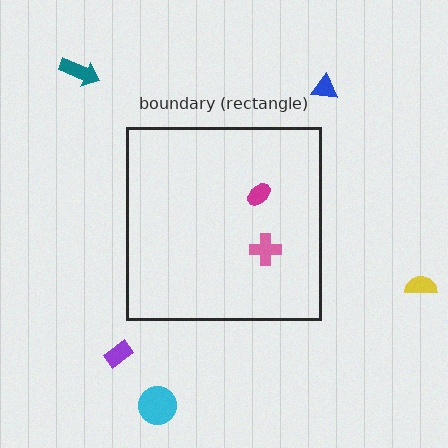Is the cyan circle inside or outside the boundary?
Outside.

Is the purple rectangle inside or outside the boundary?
Outside.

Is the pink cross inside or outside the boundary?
Inside.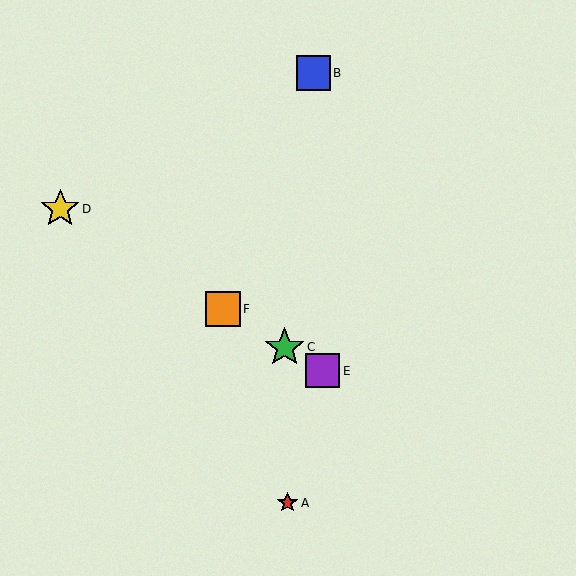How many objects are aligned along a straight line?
4 objects (C, D, E, F) are aligned along a straight line.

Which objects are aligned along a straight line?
Objects C, D, E, F are aligned along a straight line.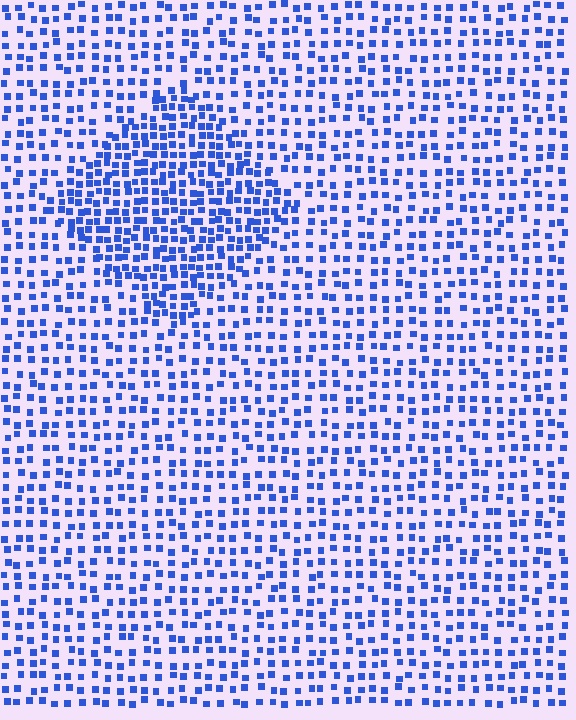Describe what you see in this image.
The image contains small blue elements arranged at two different densities. A diamond-shaped region is visible where the elements are more densely packed than the surrounding area.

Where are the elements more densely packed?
The elements are more densely packed inside the diamond boundary.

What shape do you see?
I see a diamond.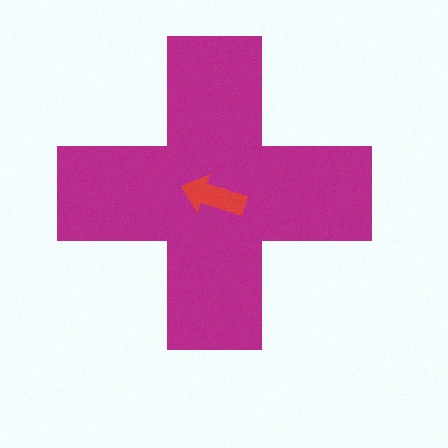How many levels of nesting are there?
2.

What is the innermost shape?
The red arrow.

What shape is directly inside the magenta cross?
The red arrow.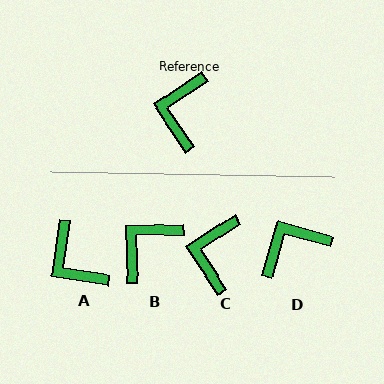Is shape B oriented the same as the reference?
No, it is off by about 32 degrees.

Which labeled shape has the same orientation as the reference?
C.